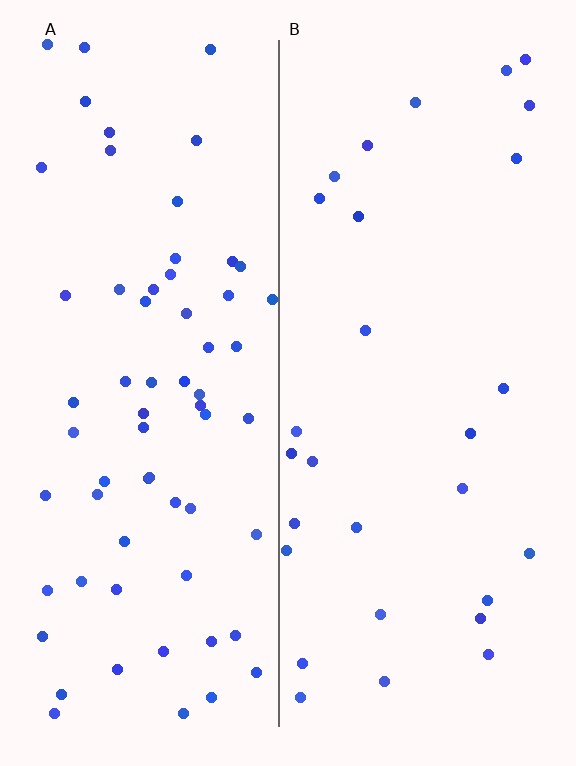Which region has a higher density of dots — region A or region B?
A (the left).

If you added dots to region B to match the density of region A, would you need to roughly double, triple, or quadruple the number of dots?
Approximately double.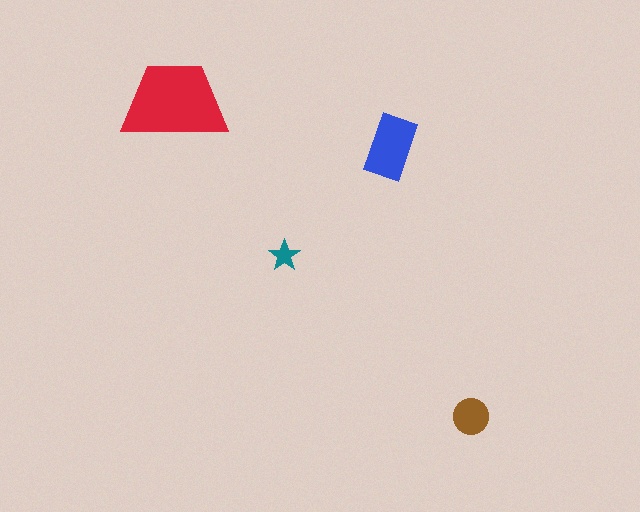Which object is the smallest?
The teal star.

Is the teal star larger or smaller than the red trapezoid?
Smaller.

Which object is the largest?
The red trapezoid.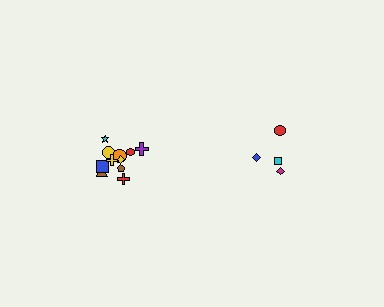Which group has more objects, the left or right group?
The left group.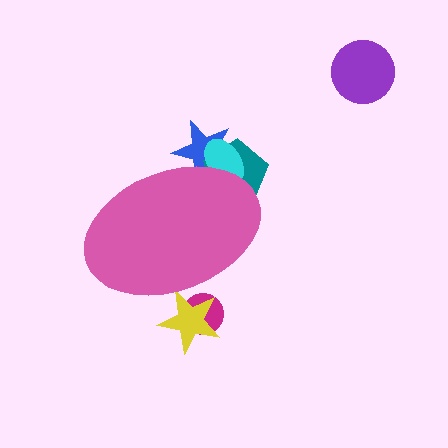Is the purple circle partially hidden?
No, the purple circle is fully visible.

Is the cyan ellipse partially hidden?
Yes, the cyan ellipse is partially hidden behind the pink ellipse.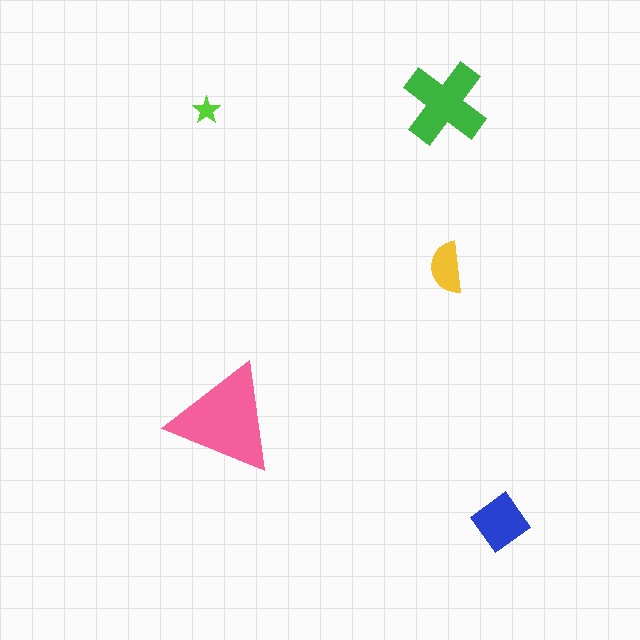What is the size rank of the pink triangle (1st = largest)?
1st.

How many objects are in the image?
There are 5 objects in the image.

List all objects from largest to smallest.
The pink triangle, the green cross, the blue diamond, the yellow semicircle, the lime star.